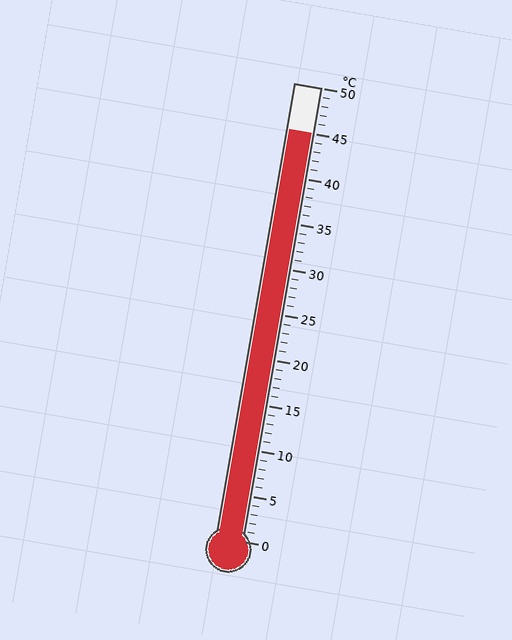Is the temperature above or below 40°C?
The temperature is above 40°C.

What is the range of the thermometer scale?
The thermometer scale ranges from 0°C to 50°C.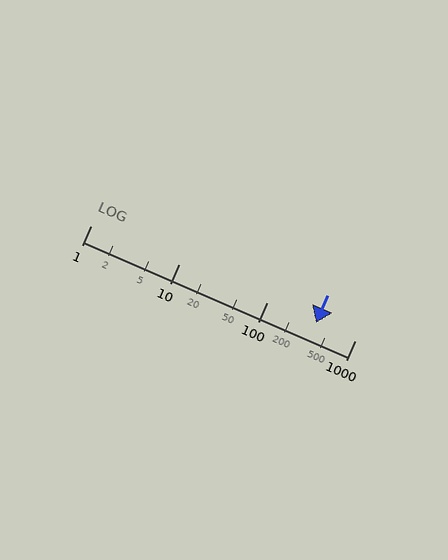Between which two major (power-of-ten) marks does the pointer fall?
The pointer is between 100 and 1000.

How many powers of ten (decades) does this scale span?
The scale spans 3 decades, from 1 to 1000.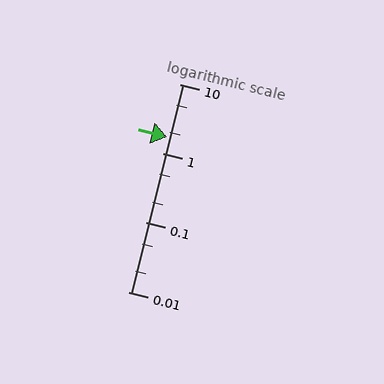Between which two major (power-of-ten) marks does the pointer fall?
The pointer is between 1 and 10.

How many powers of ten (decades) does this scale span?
The scale spans 3 decades, from 0.01 to 10.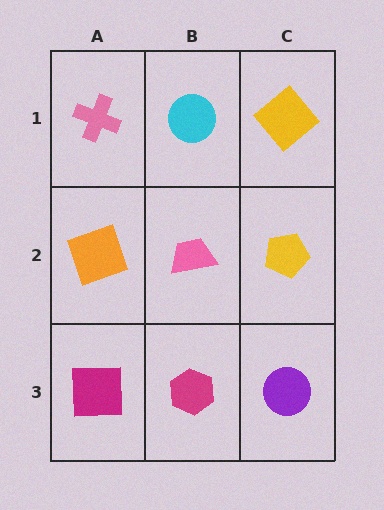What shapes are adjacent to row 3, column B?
A pink trapezoid (row 2, column B), a magenta square (row 3, column A), a purple circle (row 3, column C).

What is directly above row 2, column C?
A yellow diamond.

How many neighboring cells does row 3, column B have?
3.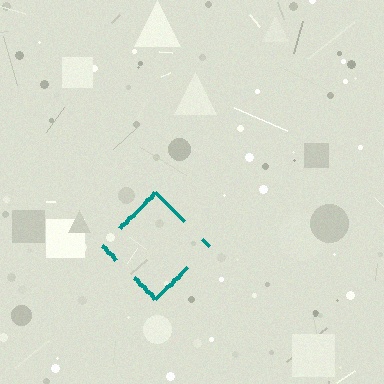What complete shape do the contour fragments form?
The contour fragments form a diamond.